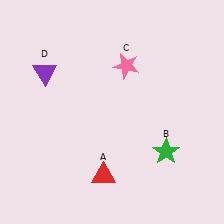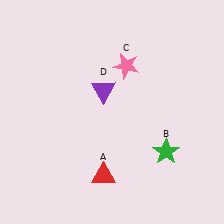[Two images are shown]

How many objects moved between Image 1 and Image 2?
1 object moved between the two images.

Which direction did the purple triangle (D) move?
The purple triangle (D) moved right.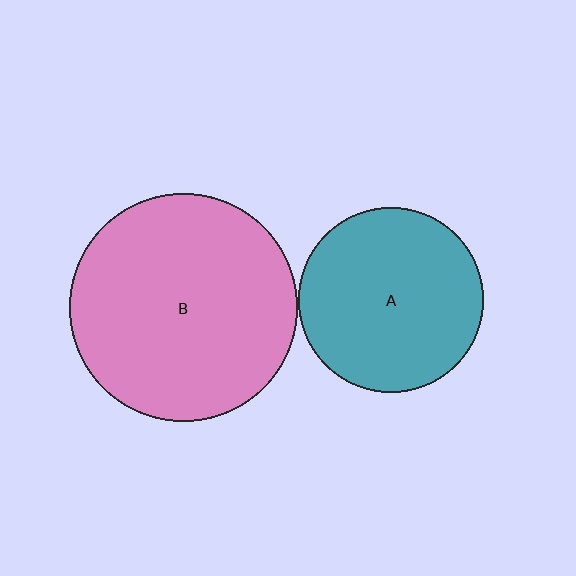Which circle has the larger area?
Circle B (pink).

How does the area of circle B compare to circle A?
Approximately 1.5 times.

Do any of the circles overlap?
No, none of the circles overlap.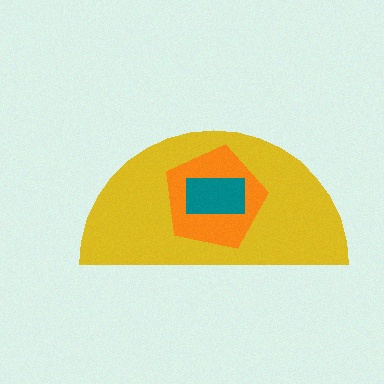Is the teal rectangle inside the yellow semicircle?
Yes.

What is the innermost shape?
The teal rectangle.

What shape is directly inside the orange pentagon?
The teal rectangle.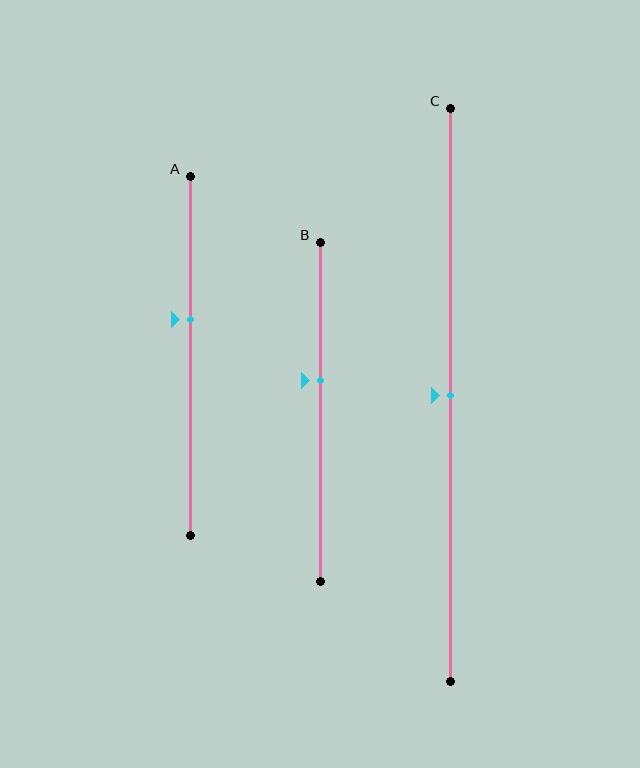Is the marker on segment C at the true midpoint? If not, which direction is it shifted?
Yes, the marker on segment C is at the true midpoint.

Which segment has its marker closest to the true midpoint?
Segment C has its marker closest to the true midpoint.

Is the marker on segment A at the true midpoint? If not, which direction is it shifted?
No, the marker on segment A is shifted upward by about 10% of the segment length.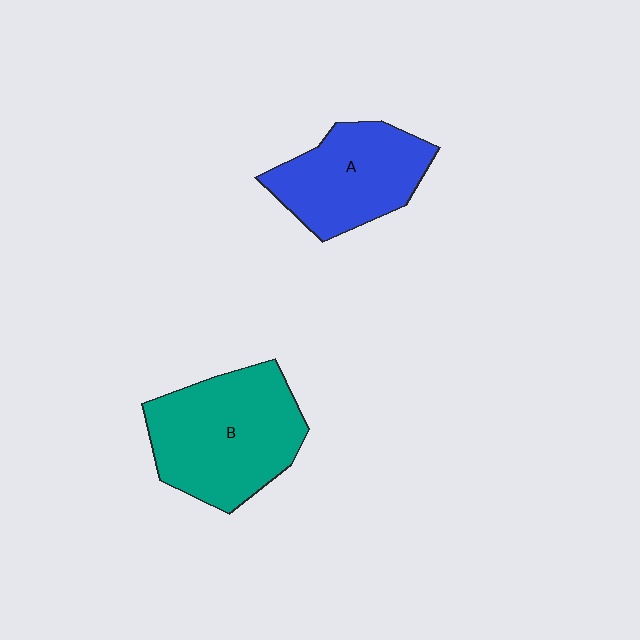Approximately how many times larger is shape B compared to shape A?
Approximately 1.3 times.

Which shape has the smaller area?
Shape A (blue).